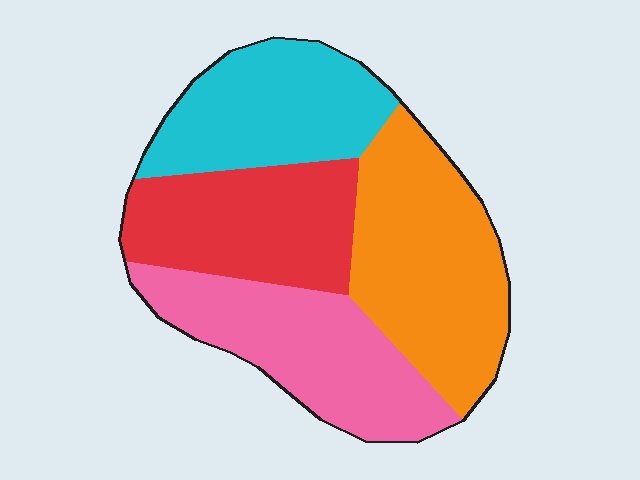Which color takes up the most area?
Orange, at roughly 30%.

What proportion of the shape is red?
Red covers about 25% of the shape.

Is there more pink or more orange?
Orange.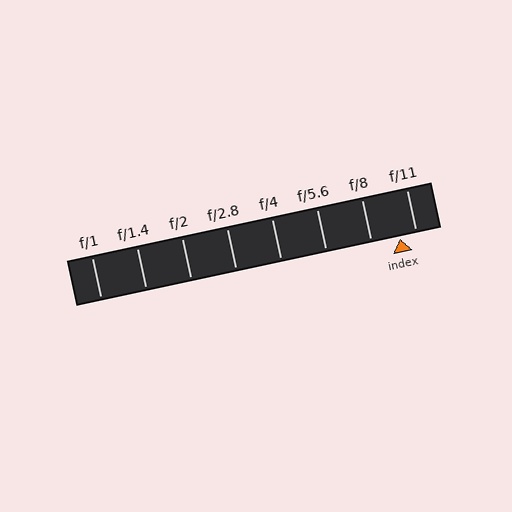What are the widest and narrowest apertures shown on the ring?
The widest aperture shown is f/1 and the narrowest is f/11.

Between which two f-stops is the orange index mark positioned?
The index mark is between f/8 and f/11.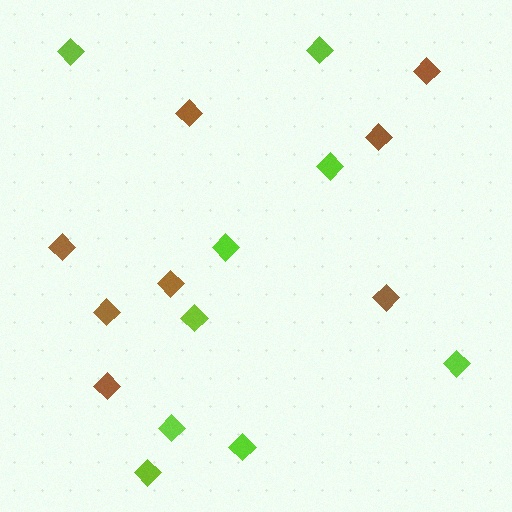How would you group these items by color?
There are 2 groups: one group of brown diamonds (8) and one group of lime diamonds (9).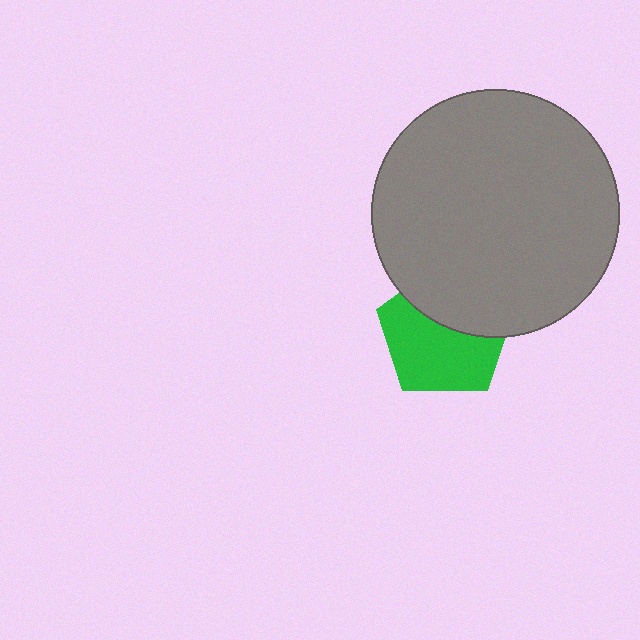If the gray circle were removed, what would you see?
You would see the complete green pentagon.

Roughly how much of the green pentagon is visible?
About half of it is visible (roughly 60%).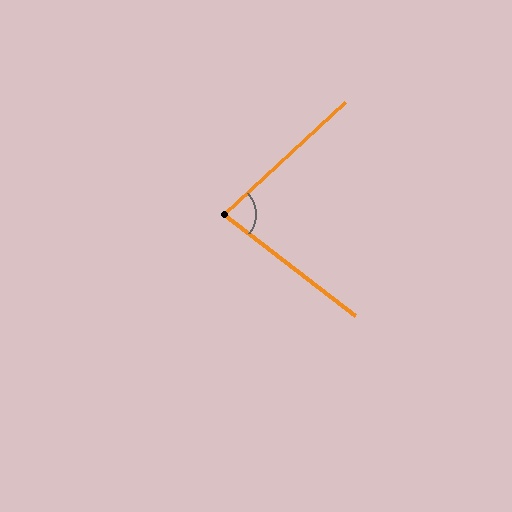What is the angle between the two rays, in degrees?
Approximately 80 degrees.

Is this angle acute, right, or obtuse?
It is acute.